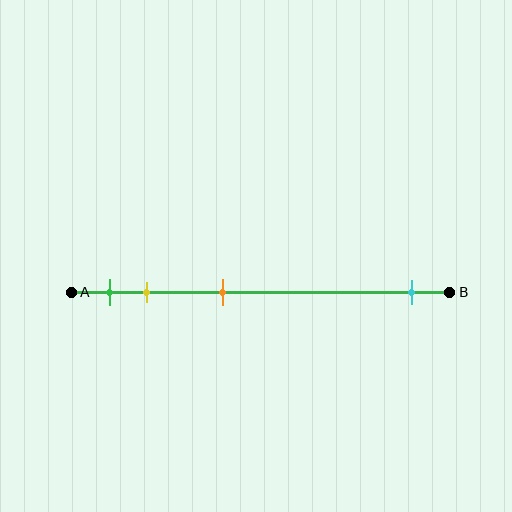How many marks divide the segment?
There are 4 marks dividing the segment.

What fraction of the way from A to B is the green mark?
The green mark is approximately 10% (0.1) of the way from A to B.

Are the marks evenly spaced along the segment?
No, the marks are not evenly spaced.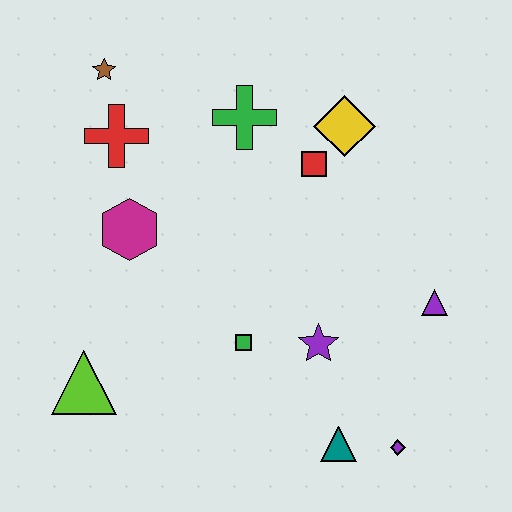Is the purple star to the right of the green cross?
Yes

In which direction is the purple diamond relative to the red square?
The purple diamond is below the red square.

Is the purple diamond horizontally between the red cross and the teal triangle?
No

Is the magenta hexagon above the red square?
No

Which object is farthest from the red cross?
The purple diamond is farthest from the red cross.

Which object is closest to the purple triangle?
The purple star is closest to the purple triangle.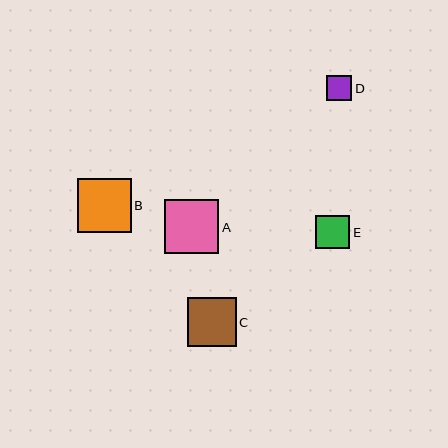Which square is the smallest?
Square D is the smallest with a size of approximately 25 pixels.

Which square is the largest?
Square A is the largest with a size of approximately 54 pixels.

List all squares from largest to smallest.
From largest to smallest: A, B, C, E, D.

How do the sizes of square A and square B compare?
Square A and square B are approximately the same size.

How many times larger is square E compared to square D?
Square E is approximately 1.4 times the size of square D.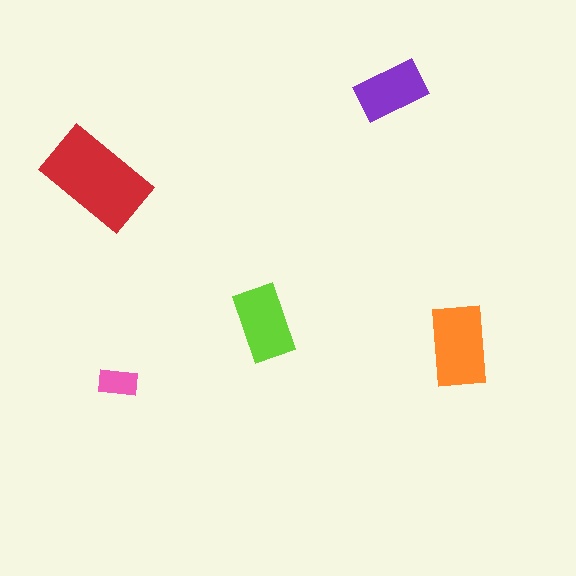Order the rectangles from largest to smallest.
the red one, the orange one, the lime one, the purple one, the pink one.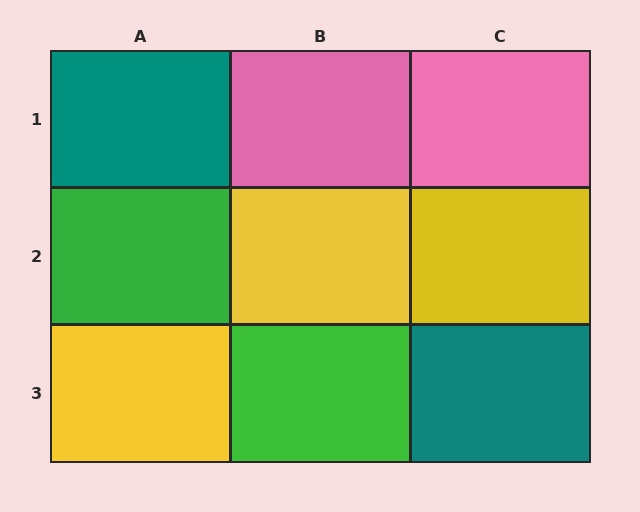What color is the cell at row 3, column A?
Yellow.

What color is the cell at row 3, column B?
Green.